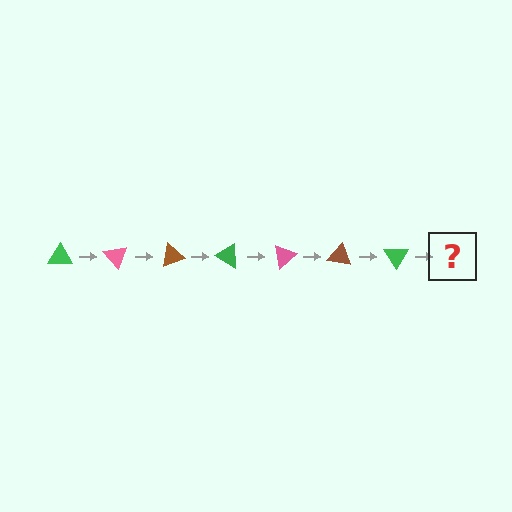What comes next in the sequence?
The next element should be a pink triangle, rotated 350 degrees from the start.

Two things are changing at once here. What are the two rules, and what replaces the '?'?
The two rules are that it rotates 50 degrees each step and the color cycles through green, pink, and brown. The '?' should be a pink triangle, rotated 350 degrees from the start.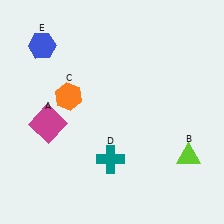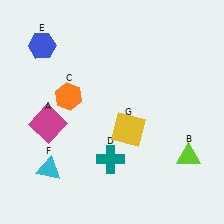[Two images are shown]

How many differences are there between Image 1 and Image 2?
There are 2 differences between the two images.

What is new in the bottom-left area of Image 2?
A cyan triangle (F) was added in the bottom-left area of Image 2.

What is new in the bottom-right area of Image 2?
A yellow square (G) was added in the bottom-right area of Image 2.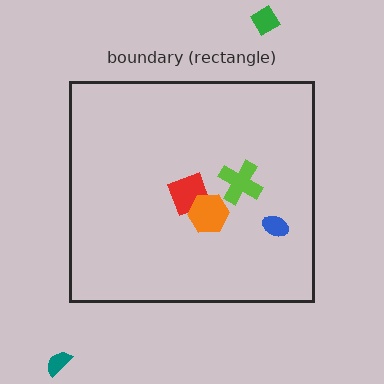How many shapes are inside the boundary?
4 inside, 2 outside.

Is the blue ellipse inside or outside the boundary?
Inside.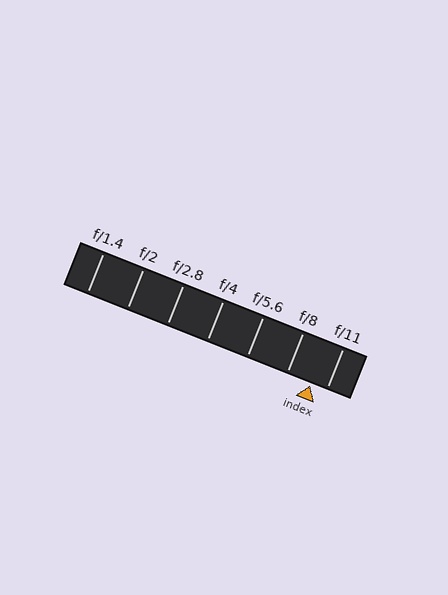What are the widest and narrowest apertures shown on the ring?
The widest aperture shown is f/1.4 and the narrowest is f/11.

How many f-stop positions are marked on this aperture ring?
There are 7 f-stop positions marked.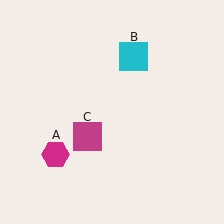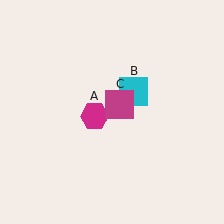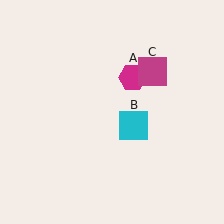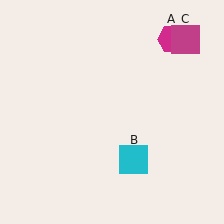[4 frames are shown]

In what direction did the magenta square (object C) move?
The magenta square (object C) moved up and to the right.